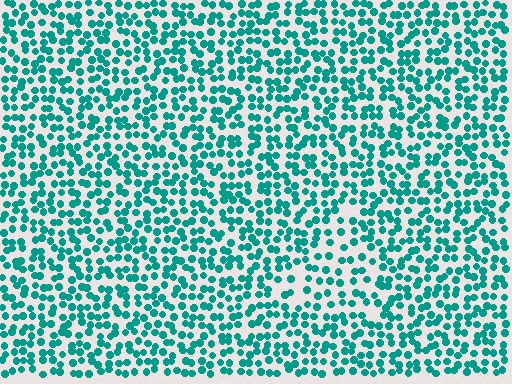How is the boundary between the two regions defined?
The boundary is defined by a change in element density (approximately 1.6x ratio). All elements are the same color, size, and shape.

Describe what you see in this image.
The image contains small teal elements arranged at two different densities. A triangle-shaped region is visible where the elements are less densely packed than the surrounding area.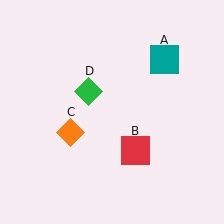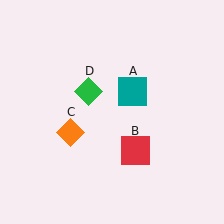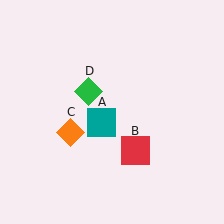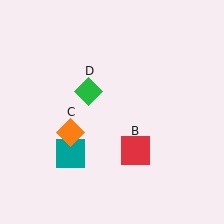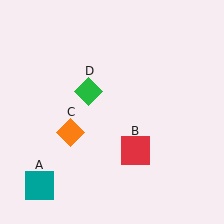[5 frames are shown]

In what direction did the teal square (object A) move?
The teal square (object A) moved down and to the left.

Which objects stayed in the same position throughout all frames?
Red square (object B) and orange diamond (object C) and green diamond (object D) remained stationary.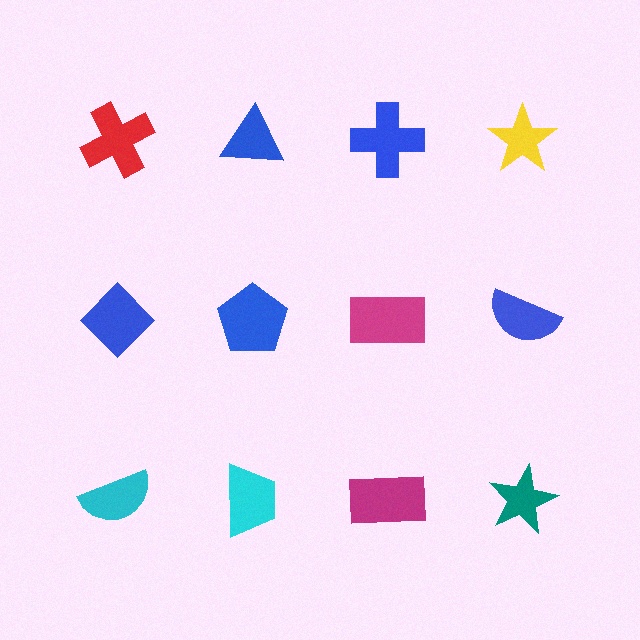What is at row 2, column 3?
A magenta rectangle.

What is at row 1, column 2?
A blue triangle.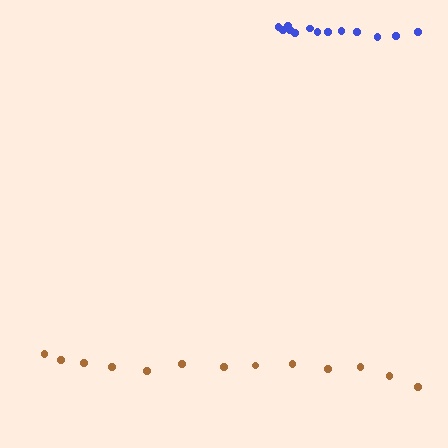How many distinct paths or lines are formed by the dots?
There are 2 distinct paths.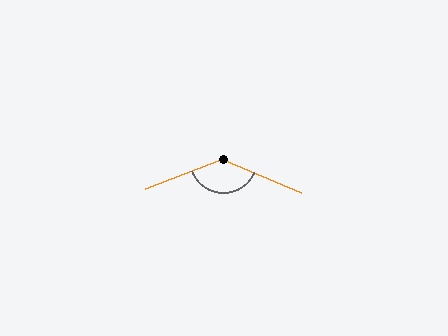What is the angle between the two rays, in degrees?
Approximately 136 degrees.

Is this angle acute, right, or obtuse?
It is obtuse.